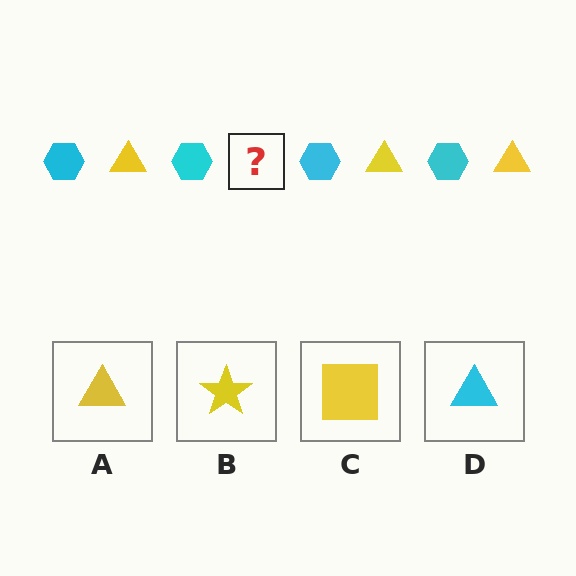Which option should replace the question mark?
Option A.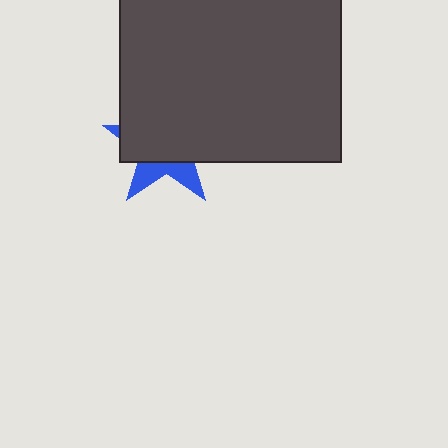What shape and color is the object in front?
The object in front is a dark gray rectangle.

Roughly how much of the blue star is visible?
A small part of it is visible (roughly 30%).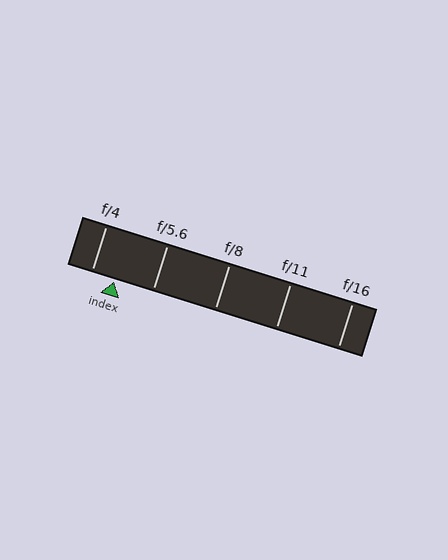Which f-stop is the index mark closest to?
The index mark is closest to f/4.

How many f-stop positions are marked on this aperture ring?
There are 5 f-stop positions marked.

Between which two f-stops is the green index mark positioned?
The index mark is between f/4 and f/5.6.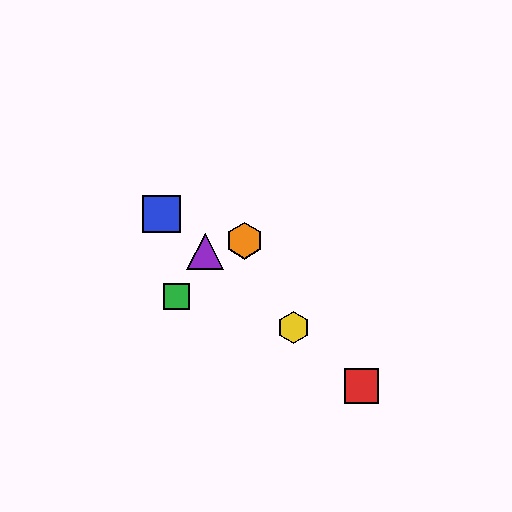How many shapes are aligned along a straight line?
4 shapes (the red square, the blue square, the yellow hexagon, the purple triangle) are aligned along a straight line.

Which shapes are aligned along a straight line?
The red square, the blue square, the yellow hexagon, the purple triangle are aligned along a straight line.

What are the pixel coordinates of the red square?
The red square is at (361, 386).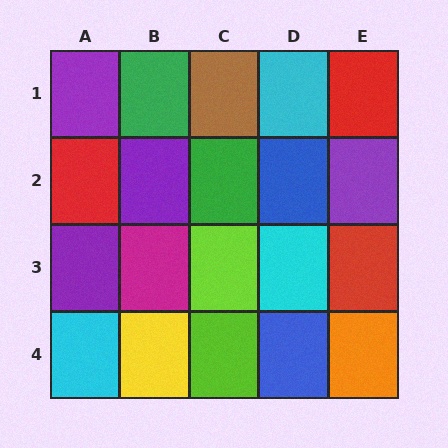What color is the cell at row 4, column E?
Orange.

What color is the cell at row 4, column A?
Cyan.